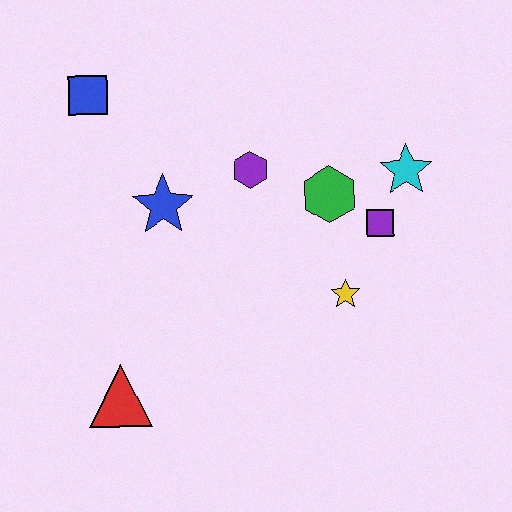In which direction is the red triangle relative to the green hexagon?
The red triangle is to the left of the green hexagon.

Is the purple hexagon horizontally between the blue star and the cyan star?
Yes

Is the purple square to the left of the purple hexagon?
No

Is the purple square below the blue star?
Yes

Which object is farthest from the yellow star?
The blue square is farthest from the yellow star.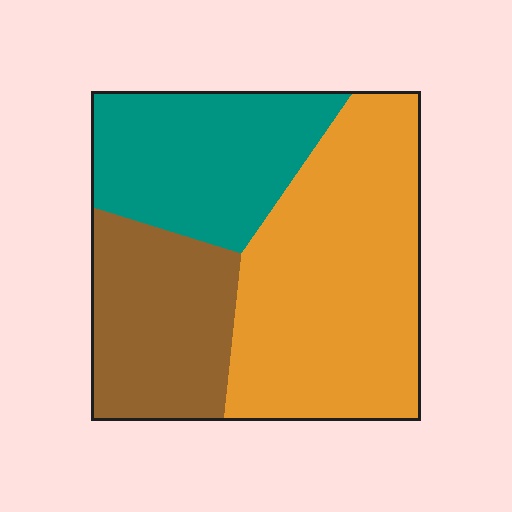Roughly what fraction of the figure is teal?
Teal takes up about one quarter (1/4) of the figure.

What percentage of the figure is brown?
Brown takes up less than a quarter of the figure.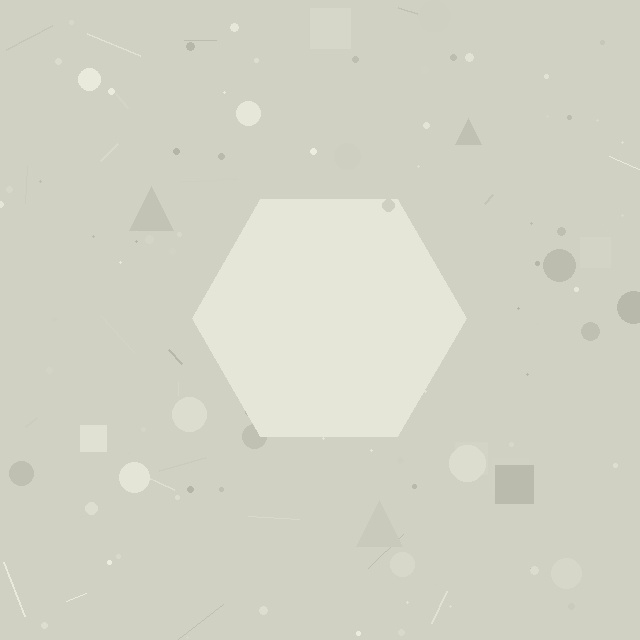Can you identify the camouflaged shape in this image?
The camouflaged shape is a hexagon.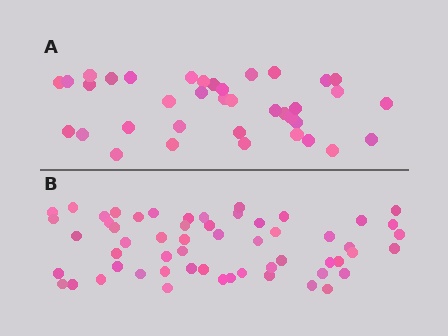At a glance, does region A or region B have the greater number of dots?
Region B (the bottom region) has more dots.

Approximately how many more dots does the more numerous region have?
Region B has approximately 20 more dots than region A.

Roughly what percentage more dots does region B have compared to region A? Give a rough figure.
About 55% more.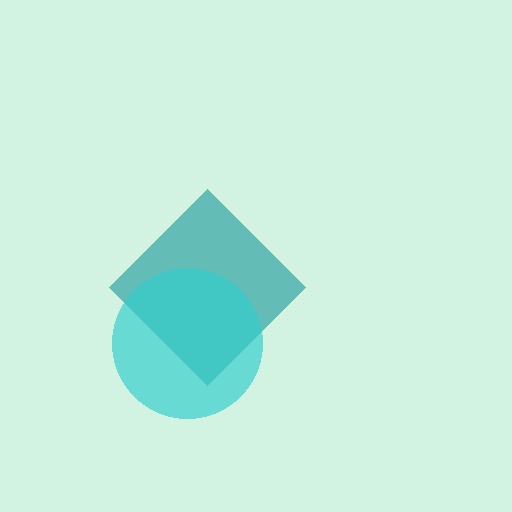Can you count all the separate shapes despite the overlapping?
Yes, there are 2 separate shapes.